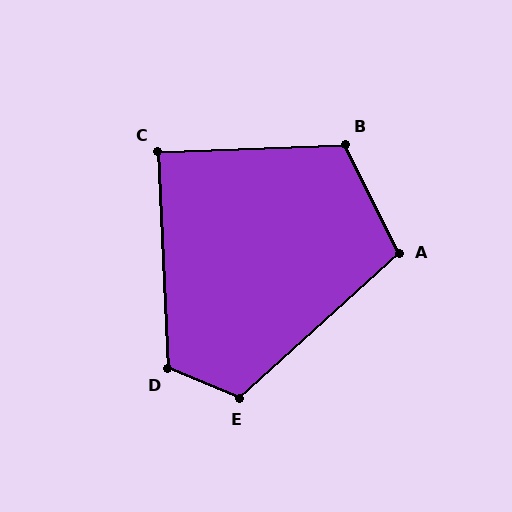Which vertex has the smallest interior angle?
C, at approximately 90 degrees.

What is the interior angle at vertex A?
Approximately 106 degrees (obtuse).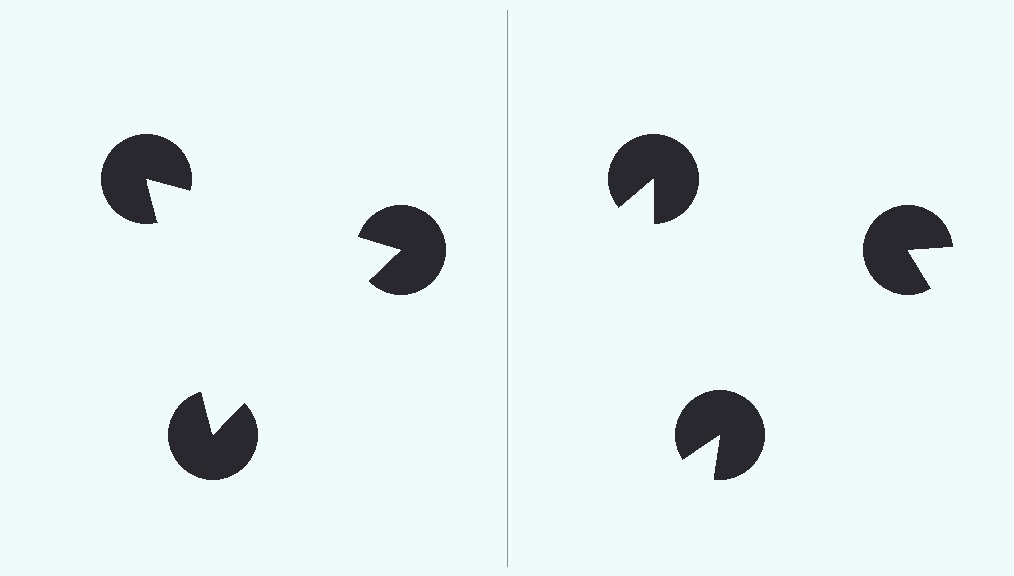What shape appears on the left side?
An illusory triangle.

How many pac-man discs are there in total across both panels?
6 — 3 on each side.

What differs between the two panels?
The pac-man discs are positioned identically on both sides; only the wedge orientations differ. On the left they align to a triangle; on the right they are misaligned.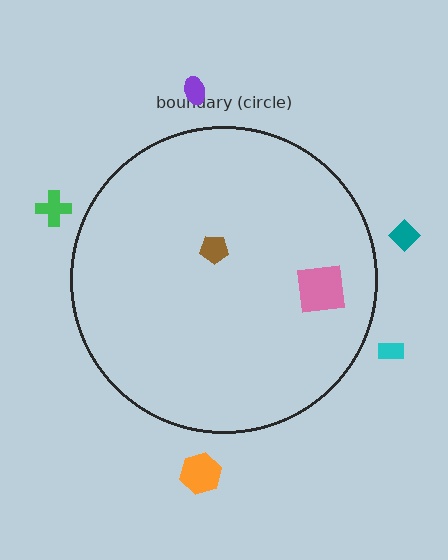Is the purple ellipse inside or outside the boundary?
Outside.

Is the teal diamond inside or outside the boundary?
Outside.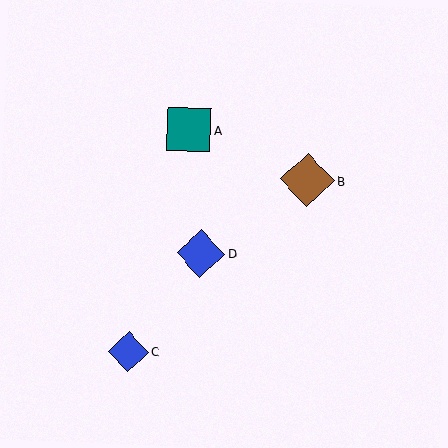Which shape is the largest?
The brown diamond (labeled B) is the largest.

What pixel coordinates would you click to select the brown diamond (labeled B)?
Click at (307, 180) to select the brown diamond B.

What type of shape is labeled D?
Shape D is a blue diamond.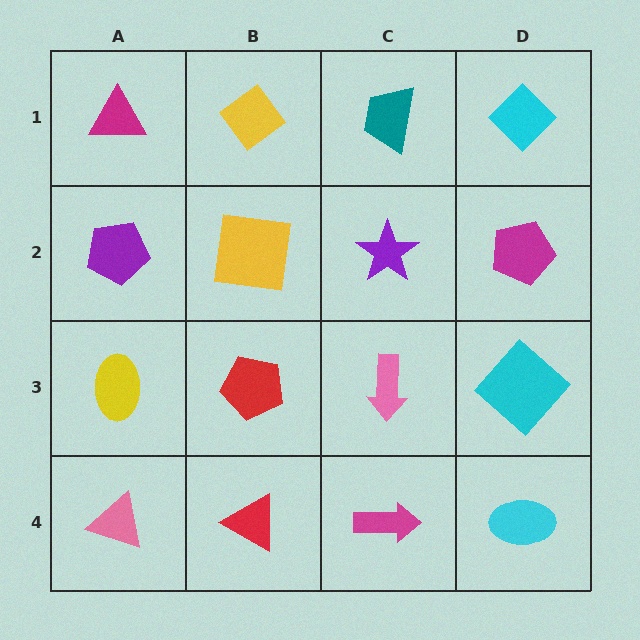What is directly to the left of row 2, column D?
A purple star.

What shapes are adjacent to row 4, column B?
A red pentagon (row 3, column B), a pink triangle (row 4, column A), a magenta arrow (row 4, column C).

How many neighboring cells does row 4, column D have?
2.